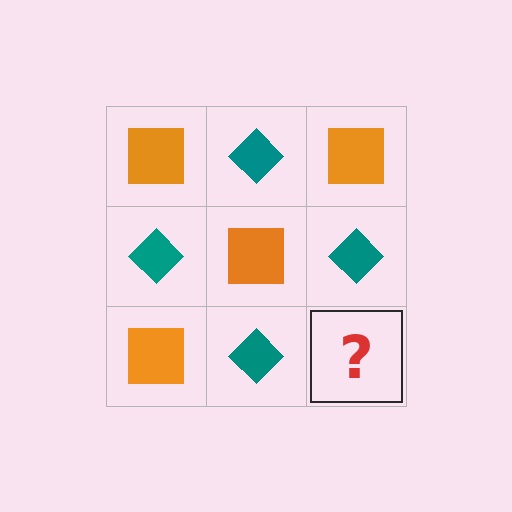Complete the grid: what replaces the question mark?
The question mark should be replaced with an orange square.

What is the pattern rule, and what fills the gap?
The rule is that it alternates orange square and teal diamond in a checkerboard pattern. The gap should be filled with an orange square.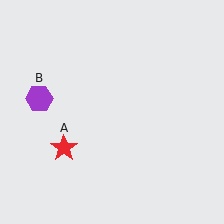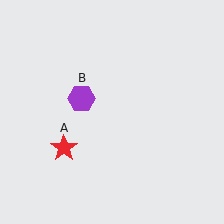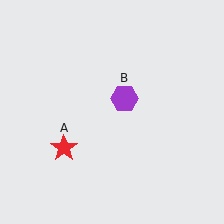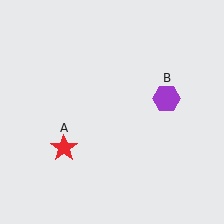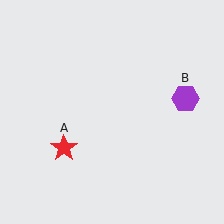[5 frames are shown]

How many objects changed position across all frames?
1 object changed position: purple hexagon (object B).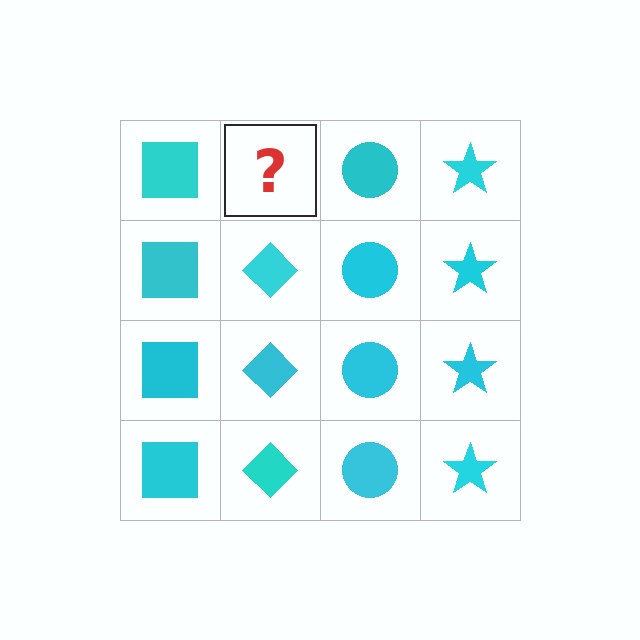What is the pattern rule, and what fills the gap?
The rule is that each column has a consistent shape. The gap should be filled with a cyan diamond.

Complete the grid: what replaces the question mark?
The question mark should be replaced with a cyan diamond.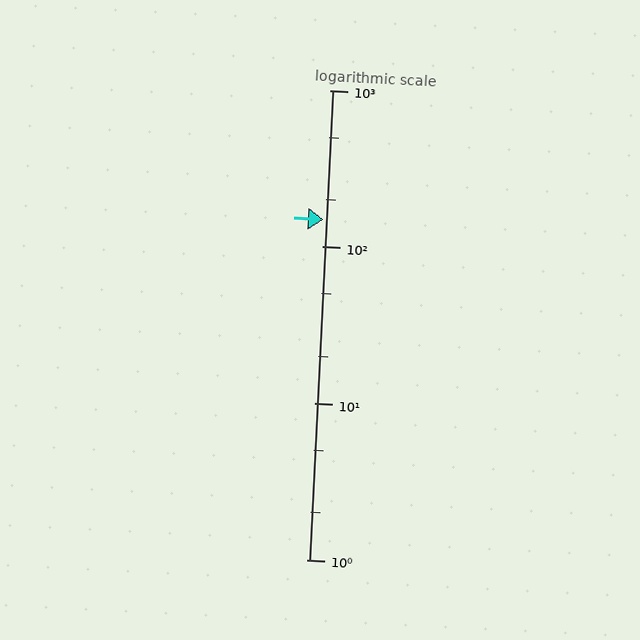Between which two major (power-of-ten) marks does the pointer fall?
The pointer is between 100 and 1000.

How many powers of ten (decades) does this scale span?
The scale spans 3 decades, from 1 to 1000.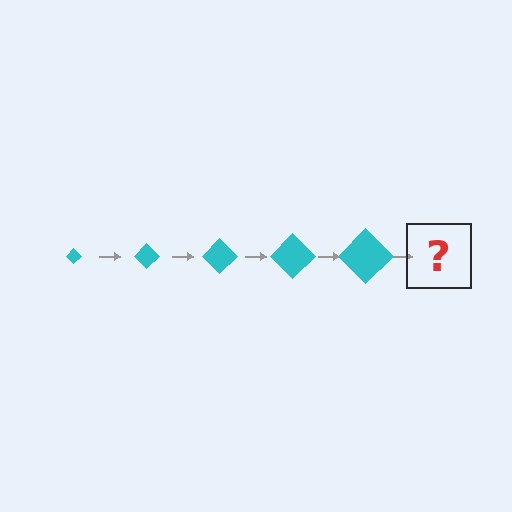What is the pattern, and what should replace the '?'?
The pattern is that the diamond gets progressively larger each step. The '?' should be a cyan diamond, larger than the previous one.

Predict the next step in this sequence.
The next step is a cyan diamond, larger than the previous one.